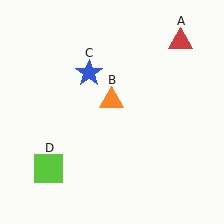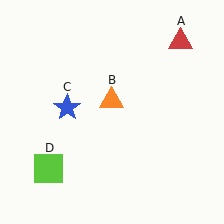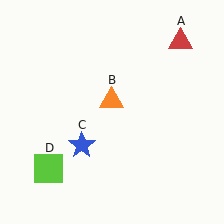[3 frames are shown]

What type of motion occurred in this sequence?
The blue star (object C) rotated counterclockwise around the center of the scene.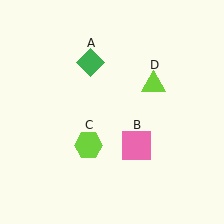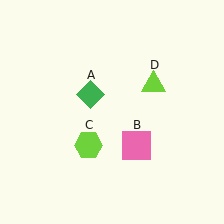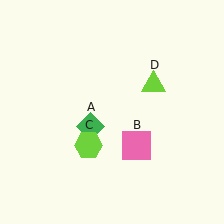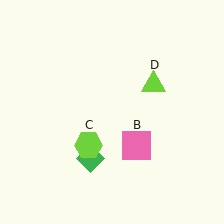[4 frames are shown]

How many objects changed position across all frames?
1 object changed position: green diamond (object A).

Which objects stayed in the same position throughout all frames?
Pink square (object B) and lime hexagon (object C) and lime triangle (object D) remained stationary.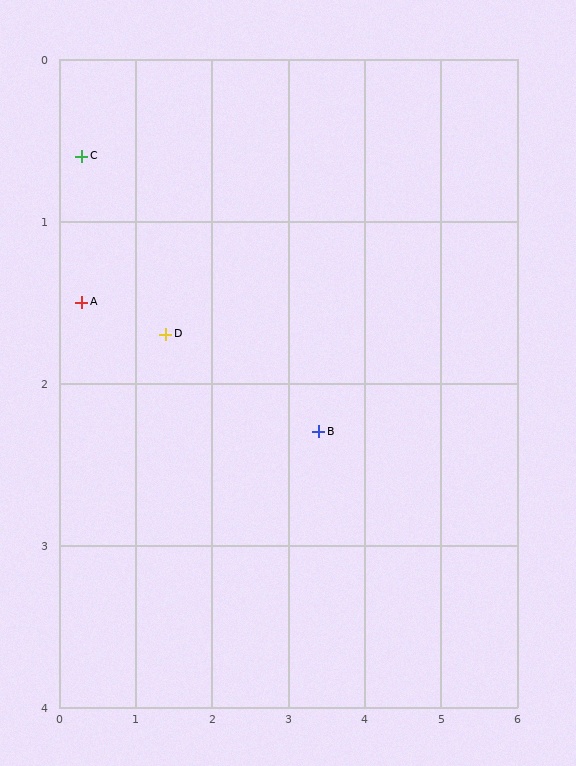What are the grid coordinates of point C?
Point C is at approximately (0.3, 0.6).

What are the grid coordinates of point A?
Point A is at approximately (0.3, 1.5).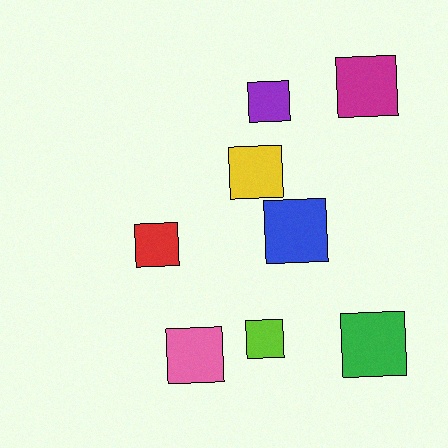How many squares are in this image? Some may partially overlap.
There are 8 squares.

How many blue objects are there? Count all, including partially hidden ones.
There is 1 blue object.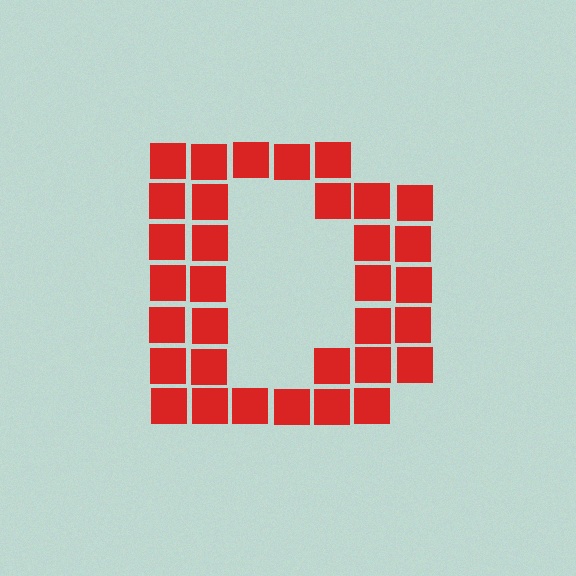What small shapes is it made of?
It is made of small squares.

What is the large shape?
The large shape is the letter D.